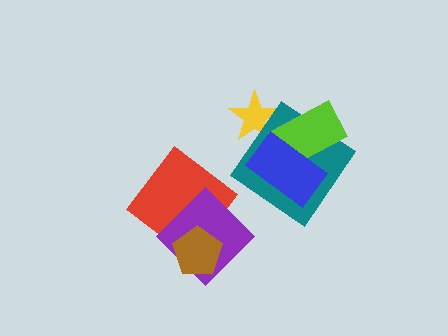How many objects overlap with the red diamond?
2 objects overlap with the red diamond.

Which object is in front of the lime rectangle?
The blue rectangle is in front of the lime rectangle.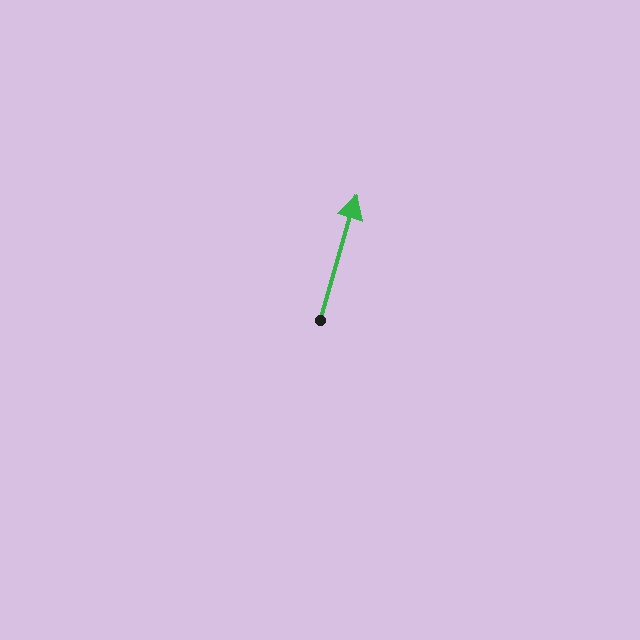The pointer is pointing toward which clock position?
Roughly 1 o'clock.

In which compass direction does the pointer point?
North.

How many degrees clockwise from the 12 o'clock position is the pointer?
Approximately 16 degrees.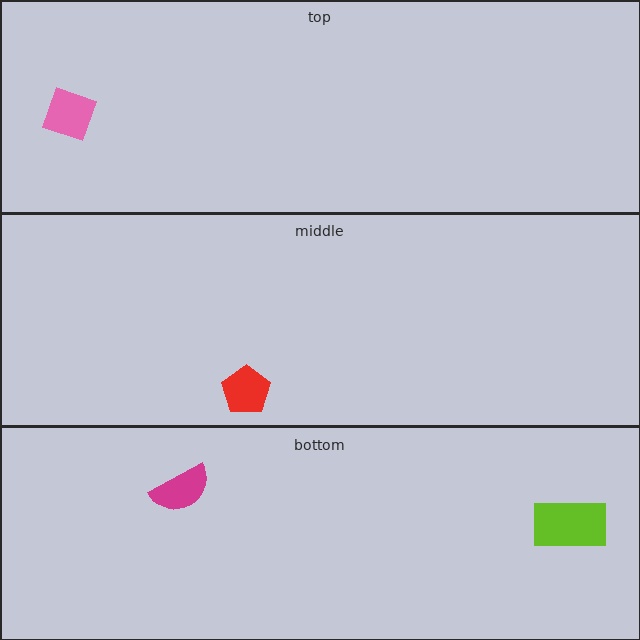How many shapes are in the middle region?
1.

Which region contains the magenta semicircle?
The bottom region.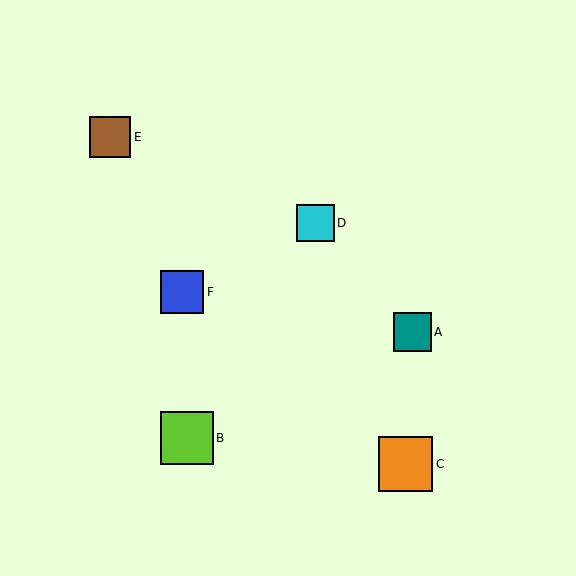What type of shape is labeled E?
Shape E is a brown square.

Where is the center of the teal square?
The center of the teal square is at (412, 332).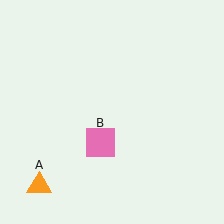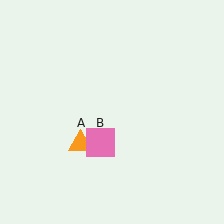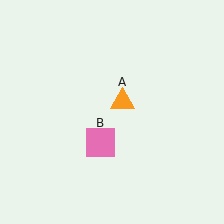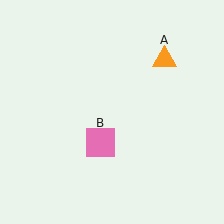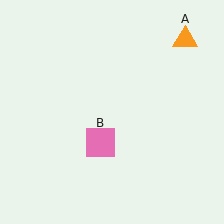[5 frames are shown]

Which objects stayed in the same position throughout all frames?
Pink square (object B) remained stationary.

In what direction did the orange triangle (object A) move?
The orange triangle (object A) moved up and to the right.